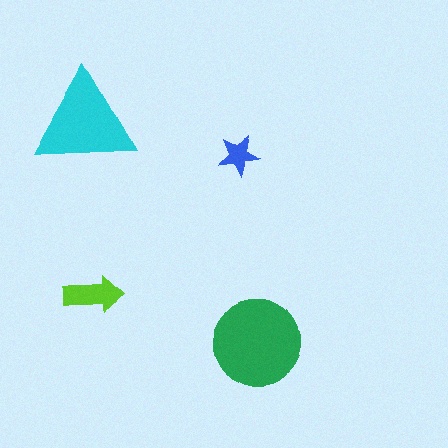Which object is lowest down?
The green circle is bottommost.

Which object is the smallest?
The blue star.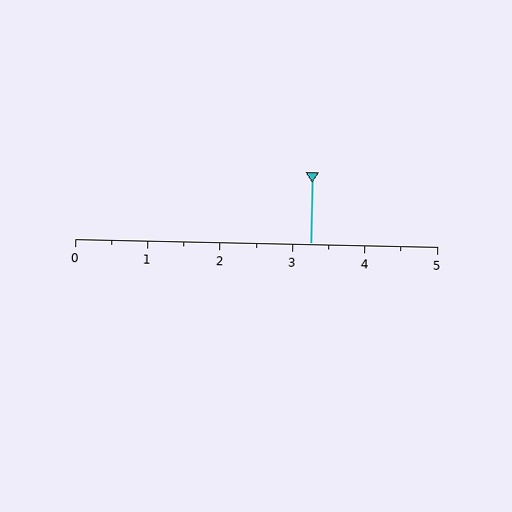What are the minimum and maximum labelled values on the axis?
The axis runs from 0 to 5.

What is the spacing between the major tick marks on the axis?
The major ticks are spaced 1 apart.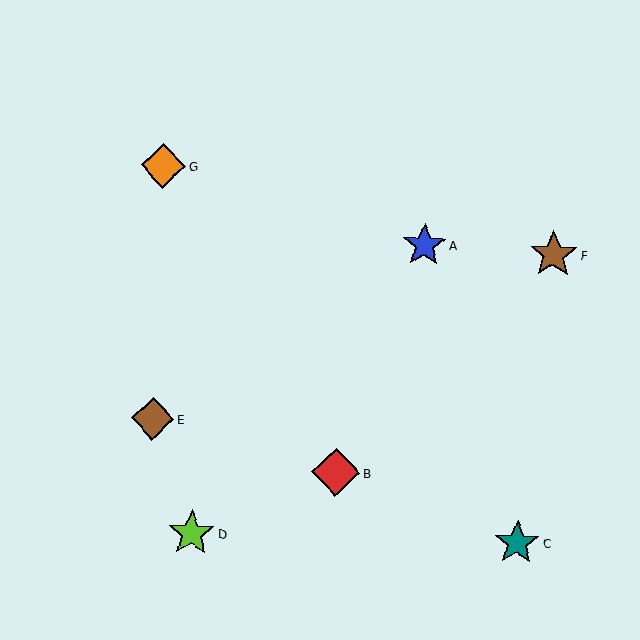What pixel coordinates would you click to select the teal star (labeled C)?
Click at (517, 543) to select the teal star C.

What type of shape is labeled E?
Shape E is a brown diamond.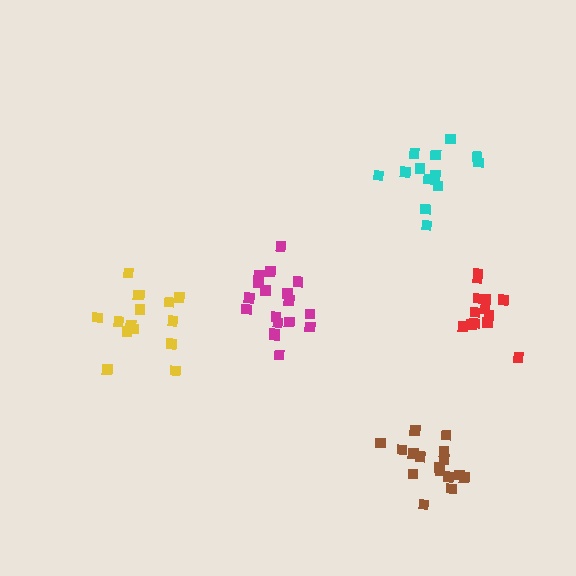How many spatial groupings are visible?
There are 5 spatial groupings.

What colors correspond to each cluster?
The clusters are colored: brown, magenta, yellow, cyan, red.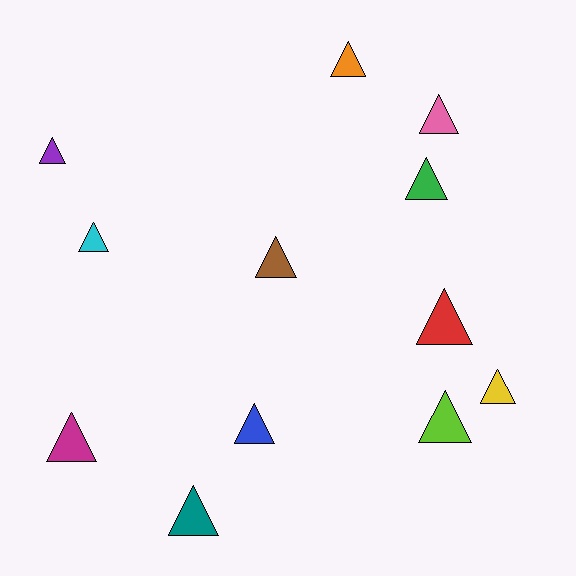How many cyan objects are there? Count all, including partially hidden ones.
There is 1 cyan object.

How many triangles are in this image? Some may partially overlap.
There are 12 triangles.